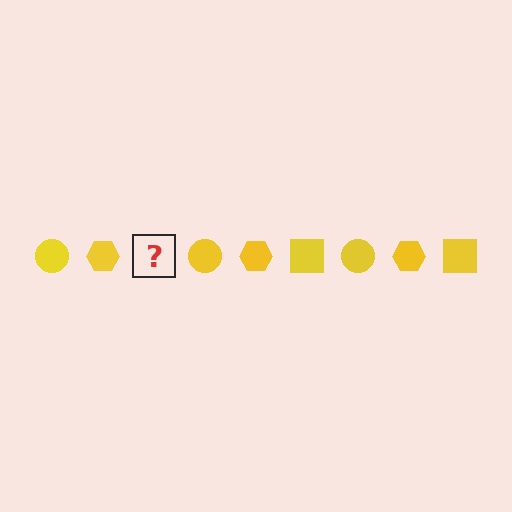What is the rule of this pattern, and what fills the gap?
The rule is that the pattern cycles through circle, hexagon, square shapes in yellow. The gap should be filled with a yellow square.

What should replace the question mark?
The question mark should be replaced with a yellow square.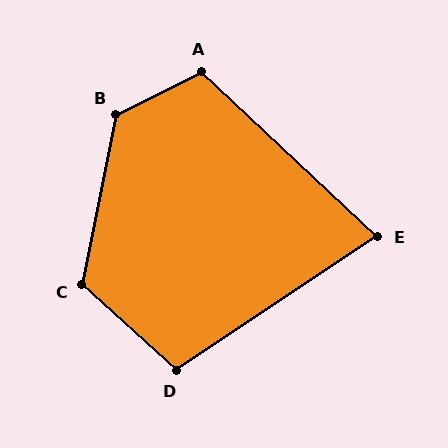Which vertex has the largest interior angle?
B, at approximately 128 degrees.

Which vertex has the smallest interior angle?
E, at approximately 77 degrees.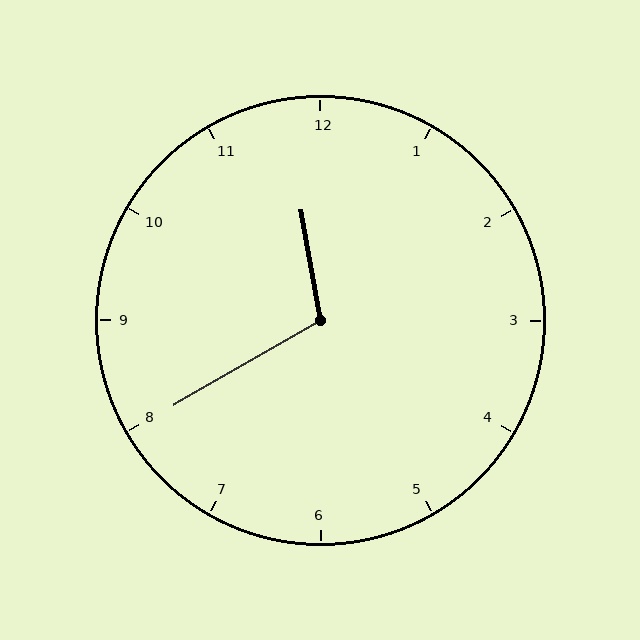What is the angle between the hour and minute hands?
Approximately 110 degrees.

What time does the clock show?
11:40.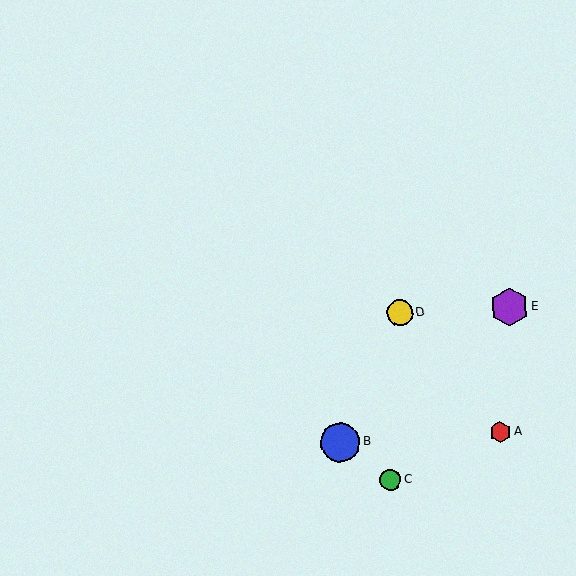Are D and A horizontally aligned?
No, D is at y≈313 and A is at y≈432.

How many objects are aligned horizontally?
2 objects (D, E) are aligned horizontally.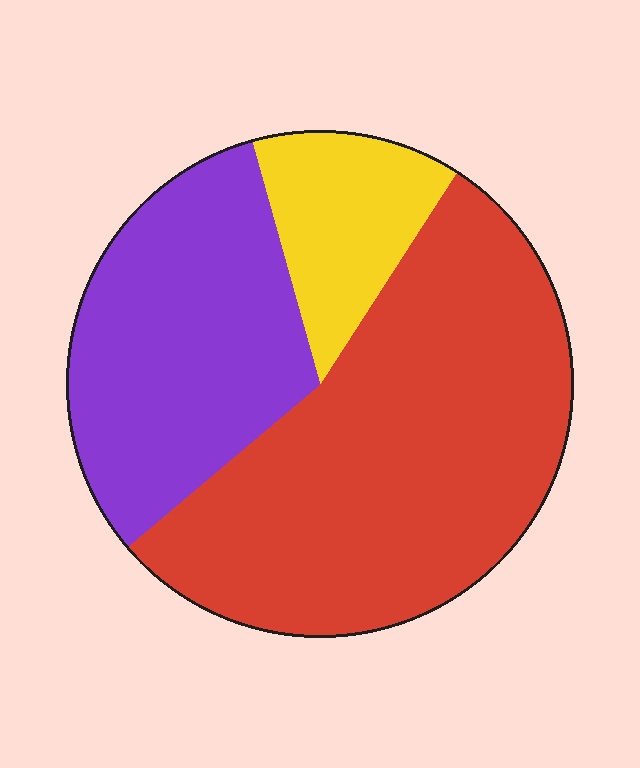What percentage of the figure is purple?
Purple covers roughly 30% of the figure.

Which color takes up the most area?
Red, at roughly 55%.